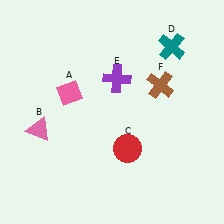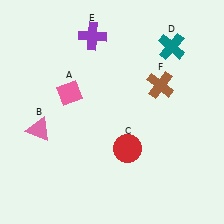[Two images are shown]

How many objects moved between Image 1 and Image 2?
1 object moved between the two images.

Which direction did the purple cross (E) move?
The purple cross (E) moved up.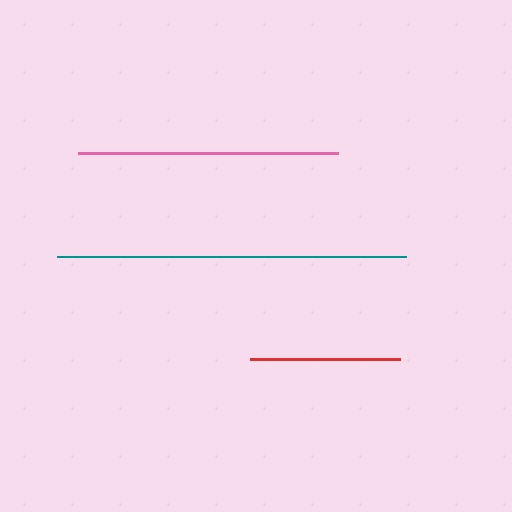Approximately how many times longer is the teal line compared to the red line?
The teal line is approximately 2.3 times the length of the red line.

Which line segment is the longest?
The teal line is the longest at approximately 348 pixels.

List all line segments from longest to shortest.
From longest to shortest: teal, pink, red.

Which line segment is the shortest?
The red line is the shortest at approximately 151 pixels.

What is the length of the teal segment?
The teal segment is approximately 348 pixels long.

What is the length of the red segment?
The red segment is approximately 151 pixels long.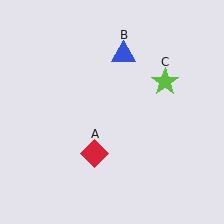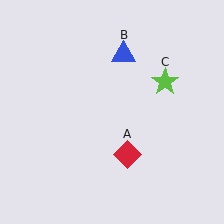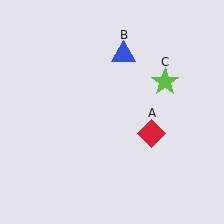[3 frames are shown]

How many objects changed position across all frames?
1 object changed position: red diamond (object A).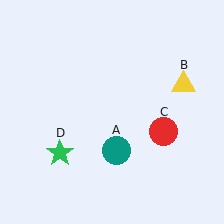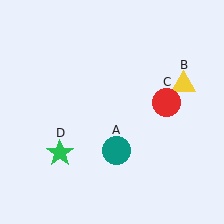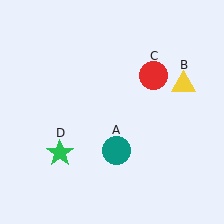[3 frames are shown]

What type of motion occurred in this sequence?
The red circle (object C) rotated counterclockwise around the center of the scene.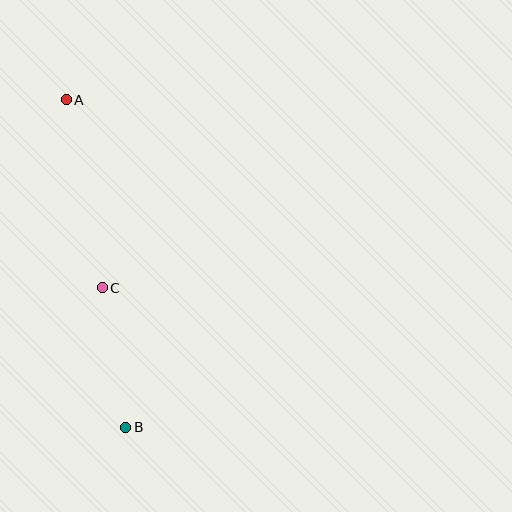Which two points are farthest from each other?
Points A and B are farthest from each other.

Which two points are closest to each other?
Points B and C are closest to each other.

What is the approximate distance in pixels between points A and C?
The distance between A and C is approximately 192 pixels.